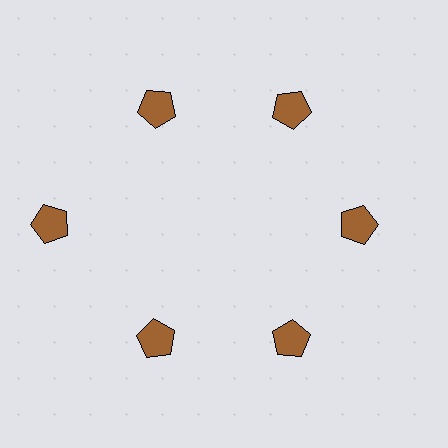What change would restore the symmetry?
The symmetry would be restored by moving it inward, back onto the ring so that all 6 pentagons sit at equal angles and equal distance from the center.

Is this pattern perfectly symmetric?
No. The 6 brown pentagons are arranged in a ring, but one element near the 9 o'clock position is pushed outward from the center, breaking the 6-fold rotational symmetry.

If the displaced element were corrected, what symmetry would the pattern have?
It would have 6-fold rotational symmetry — the pattern would map onto itself every 60 degrees.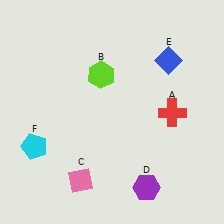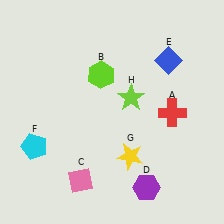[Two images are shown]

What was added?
A yellow star (G), a lime star (H) were added in Image 2.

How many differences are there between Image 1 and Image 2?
There are 2 differences between the two images.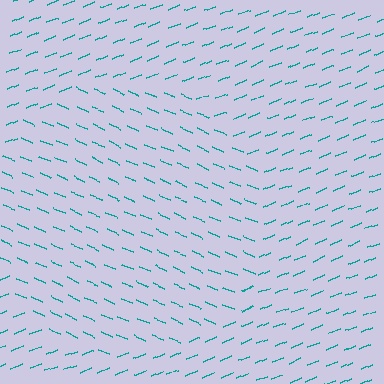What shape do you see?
I see a circle.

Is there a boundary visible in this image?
Yes, there is a texture boundary formed by a change in line orientation.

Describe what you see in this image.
The image is filled with small teal line segments. A circle region in the image has lines oriented differently from the surrounding lines, creating a visible texture boundary.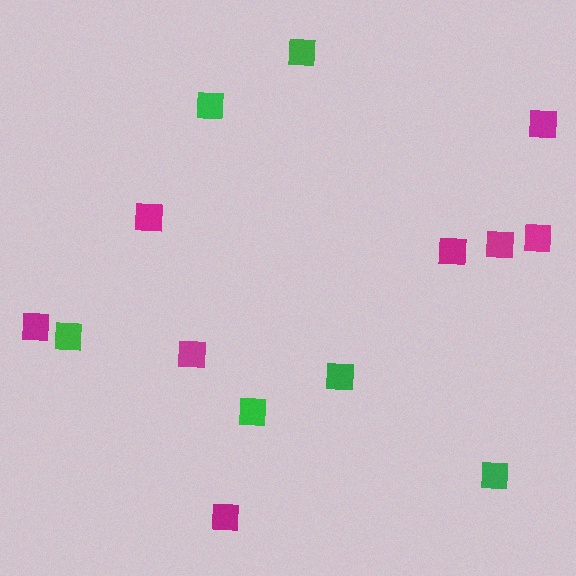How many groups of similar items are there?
There are 2 groups: one group of green squares (6) and one group of magenta squares (8).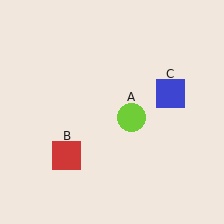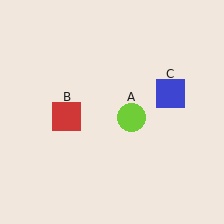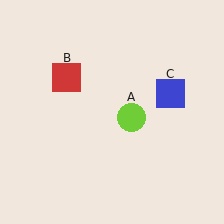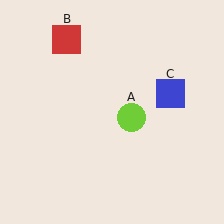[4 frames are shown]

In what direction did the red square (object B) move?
The red square (object B) moved up.